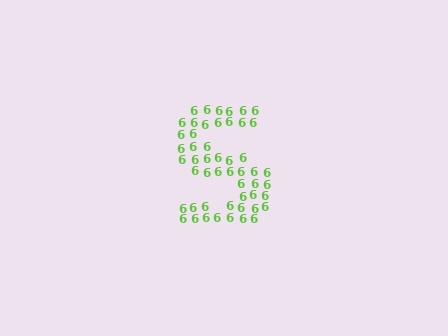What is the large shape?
The large shape is the letter S.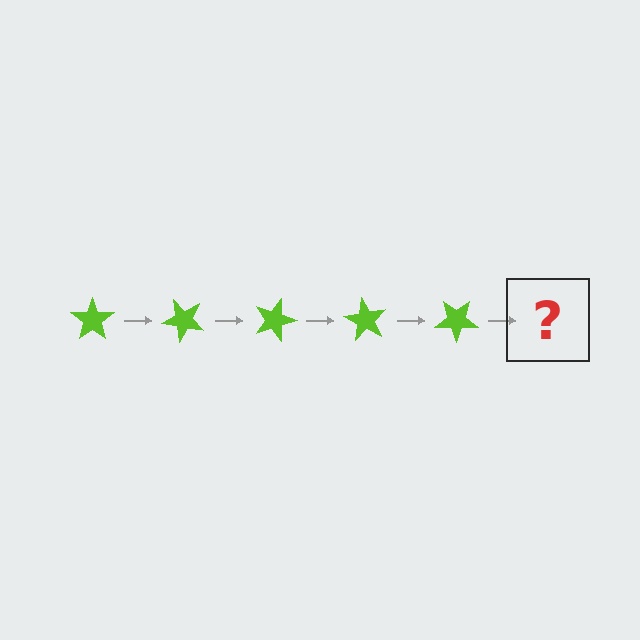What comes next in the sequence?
The next element should be a lime star rotated 225 degrees.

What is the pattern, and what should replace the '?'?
The pattern is that the star rotates 45 degrees each step. The '?' should be a lime star rotated 225 degrees.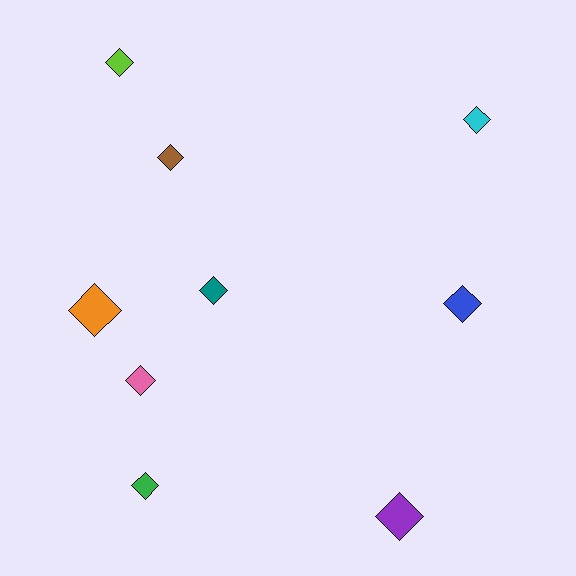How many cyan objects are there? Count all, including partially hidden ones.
There is 1 cyan object.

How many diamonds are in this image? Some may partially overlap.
There are 9 diamonds.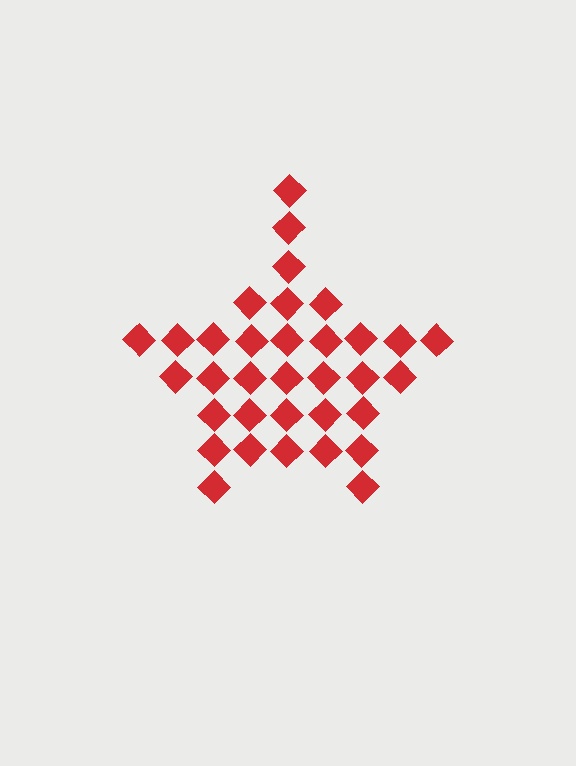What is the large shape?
The large shape is a star.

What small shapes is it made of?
It is made of small diamonds.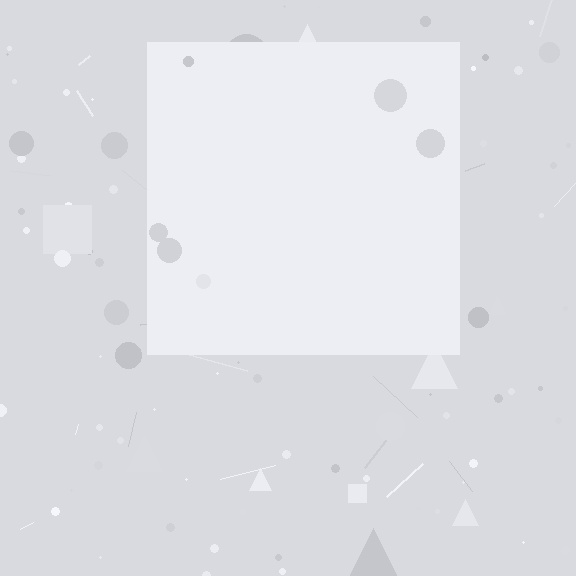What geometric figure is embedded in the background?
A square is embedded in the background.